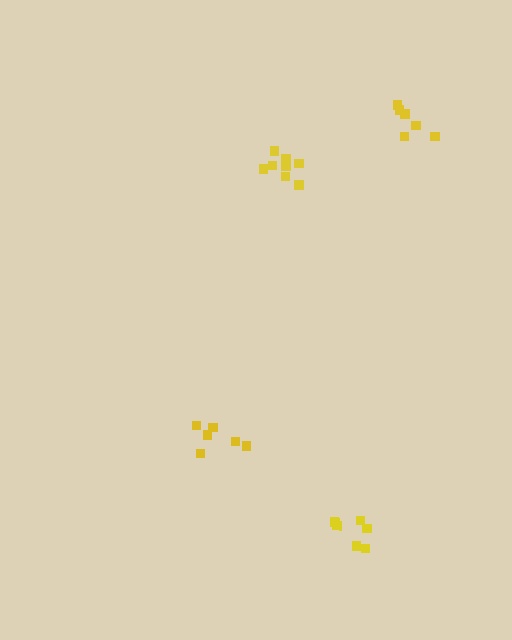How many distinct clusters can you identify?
There are 4 distinct clusters.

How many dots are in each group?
Group 1: 6 dots, Group 2: 9 dots, Group 3: 6 dots, Group 4: 6 dots (27 total).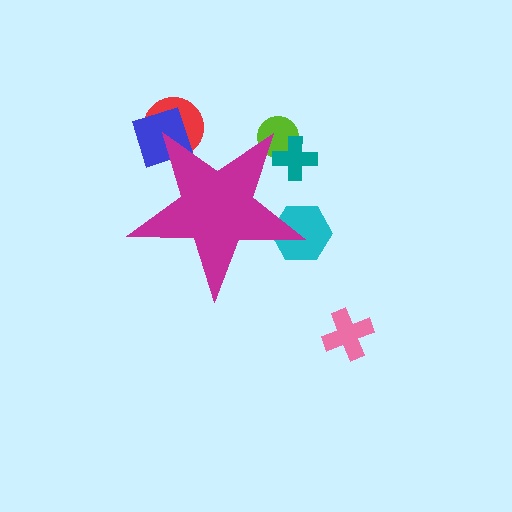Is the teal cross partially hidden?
Yes, the teal cross is partially hidden behind the magenta star.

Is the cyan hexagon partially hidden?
Yes, the cyan hexagon is partially hidden behind the magenta star.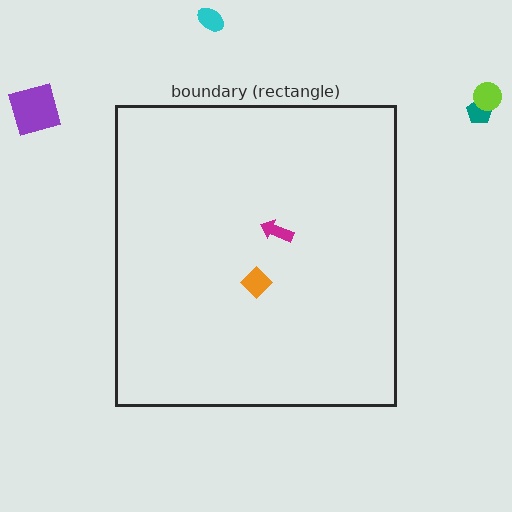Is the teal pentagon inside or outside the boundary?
Outside.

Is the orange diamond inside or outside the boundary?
Inside.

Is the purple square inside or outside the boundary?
Outside.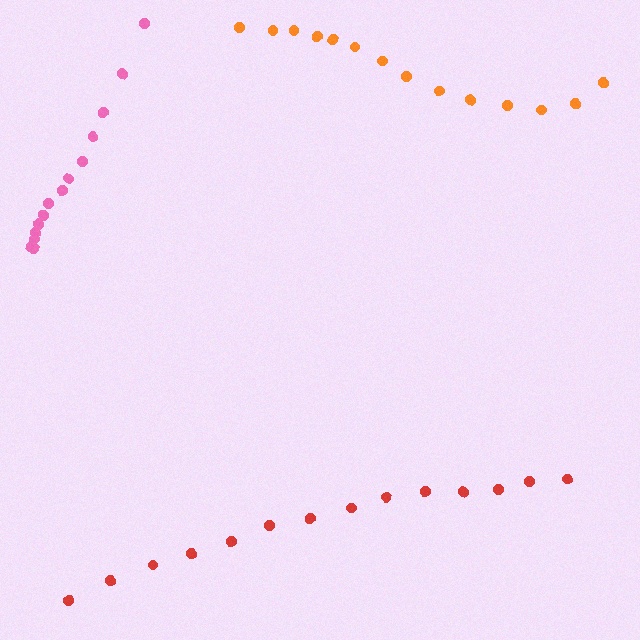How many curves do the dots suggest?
There are 3 distinct paths.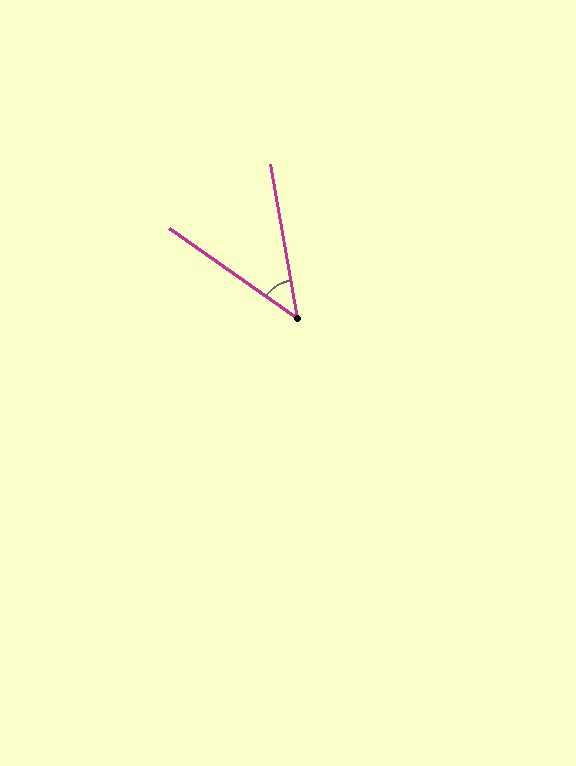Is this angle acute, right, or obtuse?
It is acute.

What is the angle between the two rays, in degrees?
Approximately 45 degrees.